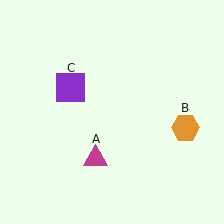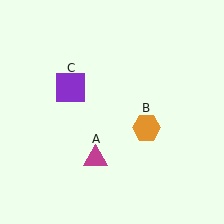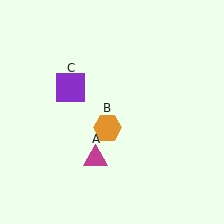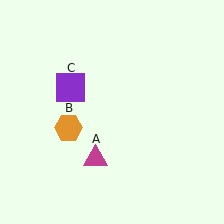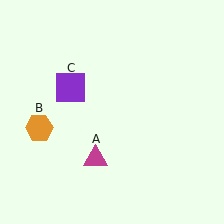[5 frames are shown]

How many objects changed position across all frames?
1 object changed position: orange hexagon (object B).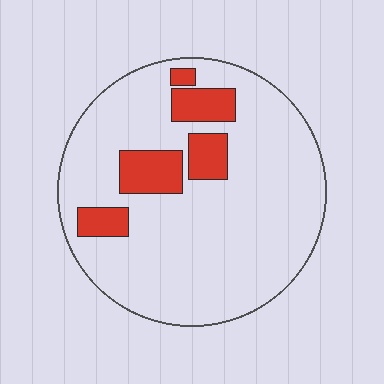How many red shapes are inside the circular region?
5.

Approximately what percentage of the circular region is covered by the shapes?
Approximately 15%.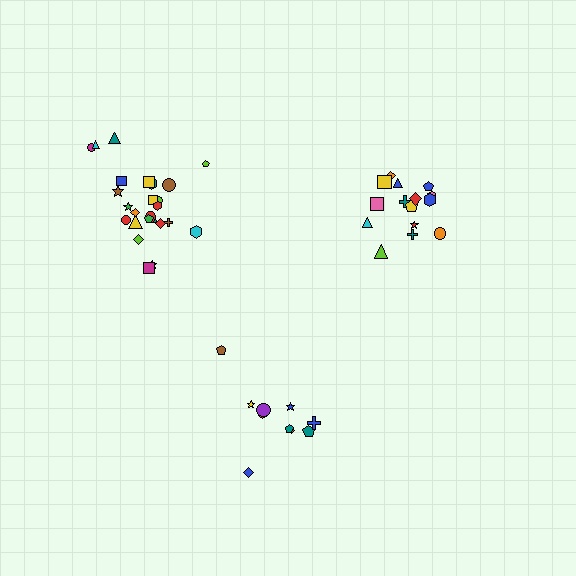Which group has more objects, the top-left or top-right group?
The top-left group.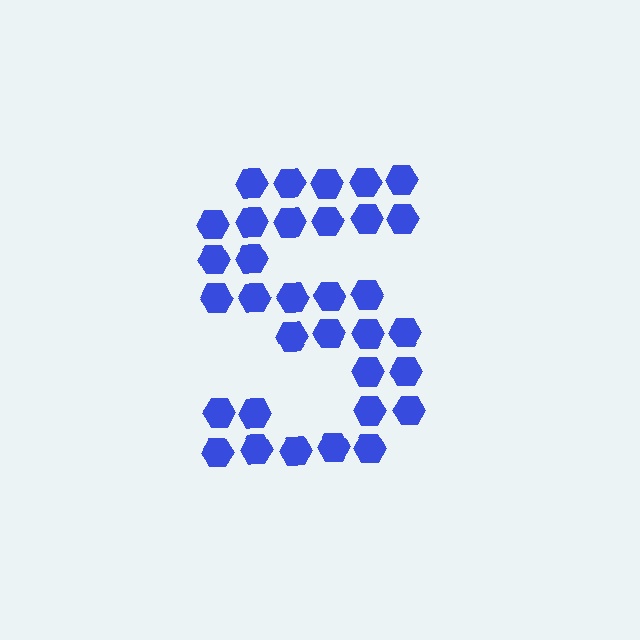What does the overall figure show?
The overall figure shows the letter S.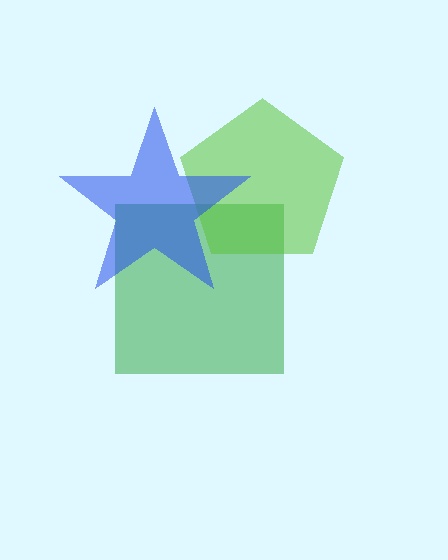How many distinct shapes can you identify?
There are 3 distinct shapes: a green square, a lime pentagon, a blue star.